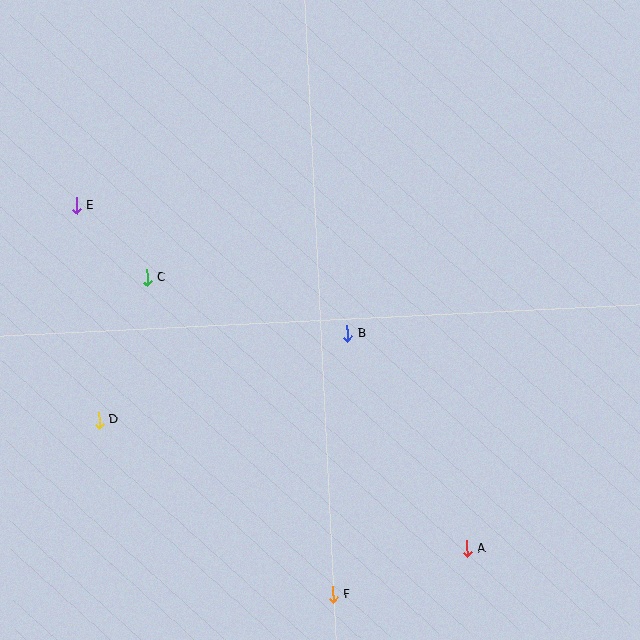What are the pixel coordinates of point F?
Point F is at (333, 594).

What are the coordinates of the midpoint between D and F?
The midpoint between D and F is at (216, 507).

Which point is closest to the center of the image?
Point B at (348, 333) is closest to the center.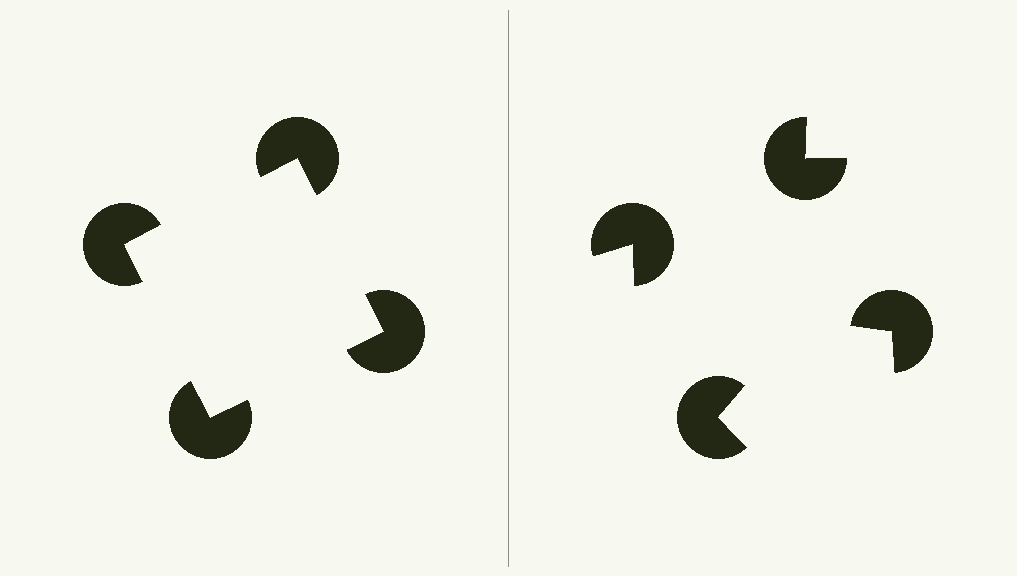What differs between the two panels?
The pac-man discs are positioned identically on both sides; only the wedge orientations differ. On the left they align to a square; on the right they are misaligned.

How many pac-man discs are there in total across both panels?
8 — 4 on each side.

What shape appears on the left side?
An illusory square.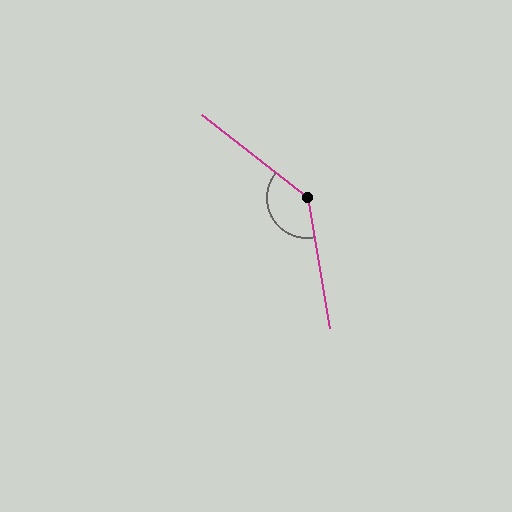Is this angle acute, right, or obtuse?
It is obtuse.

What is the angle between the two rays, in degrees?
Approximately 138 degrees.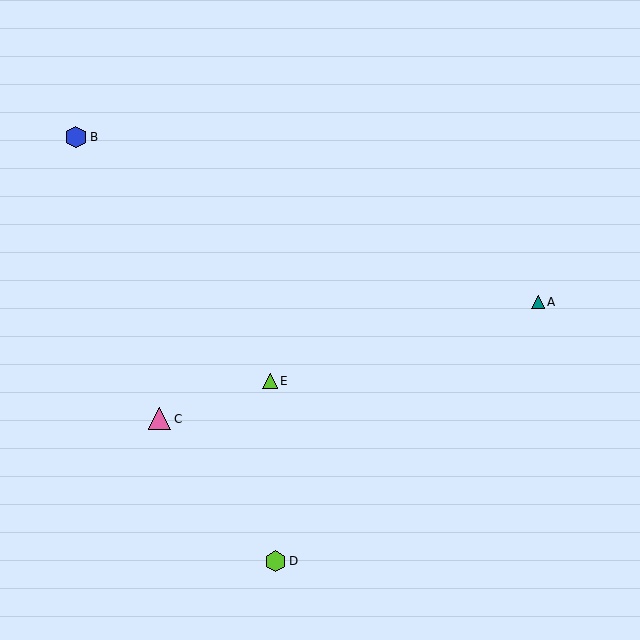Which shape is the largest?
The pink triangle (labeled C) is the largest.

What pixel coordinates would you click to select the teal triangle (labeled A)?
Click at (538, 302) to select the teal triangle A.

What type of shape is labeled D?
Shape D is a lime hexagon.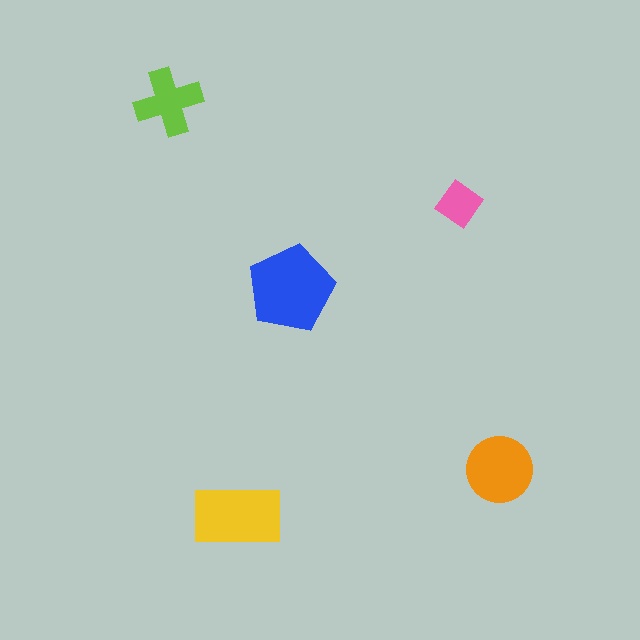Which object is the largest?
The blue pentagon.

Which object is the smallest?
The pink diamond.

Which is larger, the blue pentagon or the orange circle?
The blue pentagon.